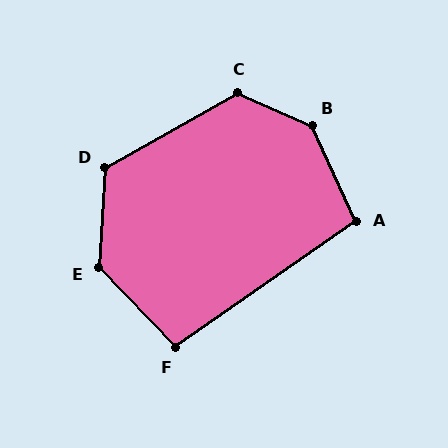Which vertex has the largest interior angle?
B, at approximately 138 degrees.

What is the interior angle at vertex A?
Approximately 100 degrees (obtuse).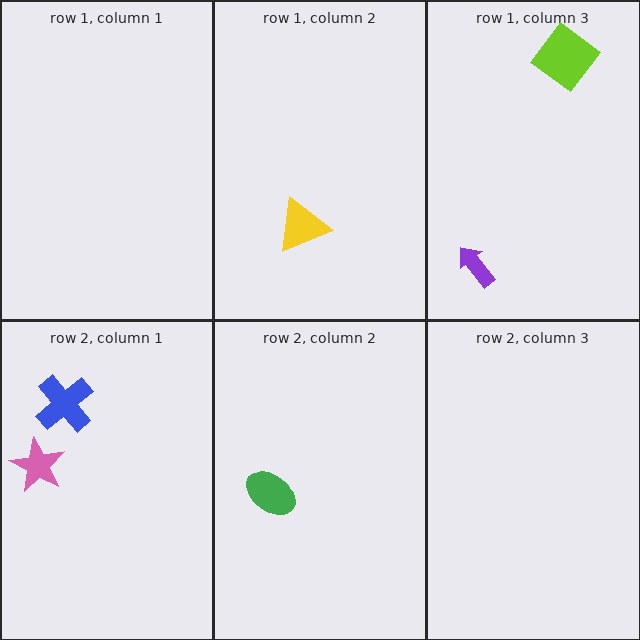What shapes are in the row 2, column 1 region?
The blue cross, the pink star.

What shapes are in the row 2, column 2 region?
The green ellipse.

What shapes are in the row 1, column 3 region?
The lime diamond, the purple arrow.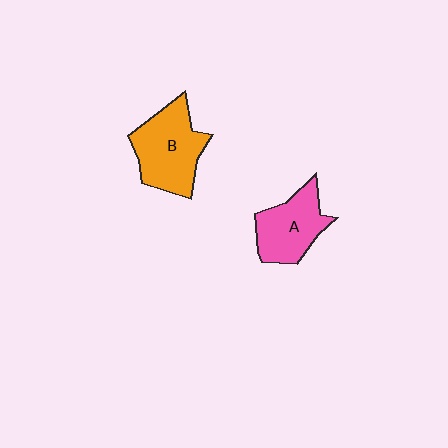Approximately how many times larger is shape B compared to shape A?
Approximately 1.2 times.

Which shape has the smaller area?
Shape A (pink).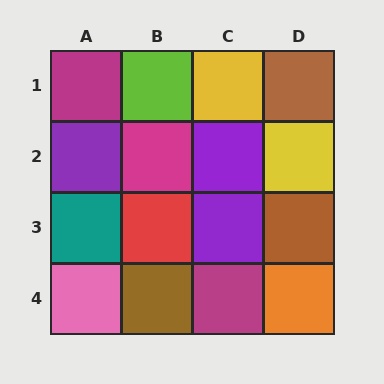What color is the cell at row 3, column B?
Red.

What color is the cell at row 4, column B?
Brown.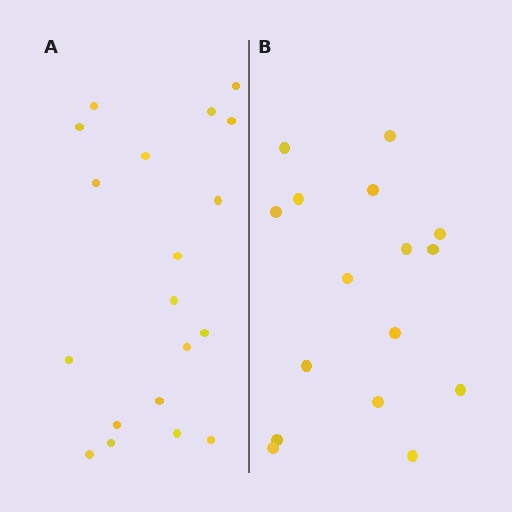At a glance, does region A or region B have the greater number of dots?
Region A (the left region) has more dots.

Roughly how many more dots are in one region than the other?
Region A has just a few more — roughly 2 or 3 more dots than region B.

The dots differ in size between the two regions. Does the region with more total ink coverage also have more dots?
No. Region B has more total ink coverage because its dots are larger, but region A actually contains more individual dots. Total area can be misleading — the number of items is what matters here.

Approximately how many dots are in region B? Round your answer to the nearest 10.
About 20 dots. (The exact count is 16, which rounds to 20.)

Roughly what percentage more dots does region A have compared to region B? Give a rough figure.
About 20% more.